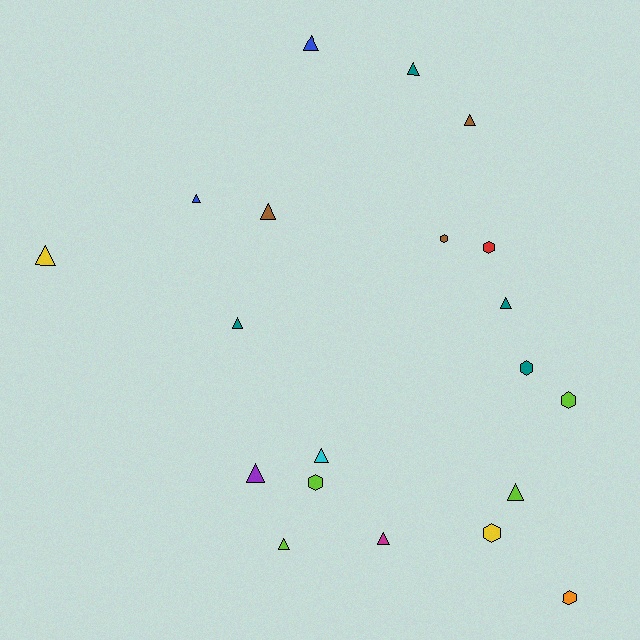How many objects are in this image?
There are 20 objects.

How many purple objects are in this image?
There is 1 purple object.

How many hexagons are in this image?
There are 7 hexagons.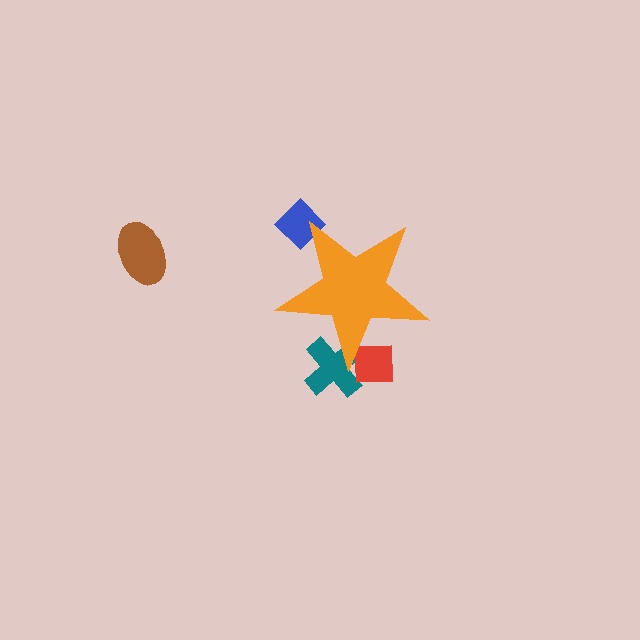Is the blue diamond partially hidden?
Yes, the blue diamond is partially hidden behind the orange star.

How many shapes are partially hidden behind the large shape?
3 shapes are partially hidden.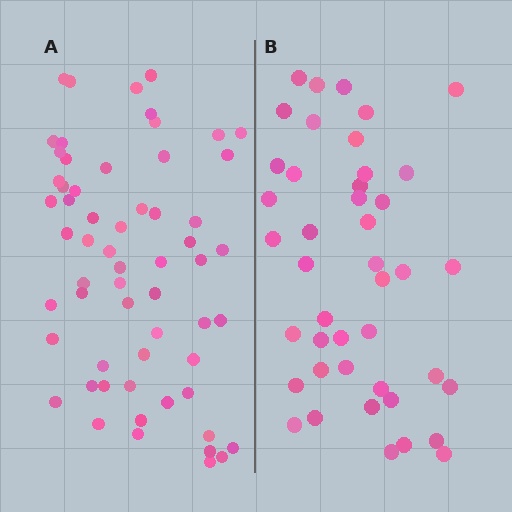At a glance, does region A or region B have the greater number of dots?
Region A (the left region) has more dots.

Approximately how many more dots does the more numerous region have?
Region A has approximately 15 more dots than region B.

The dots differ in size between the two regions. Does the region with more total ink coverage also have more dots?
No. Region B has more total ink coverage because its dots are larger, but region A actually contains more individual dots. Total area can be misleading — the number of items is what matters here.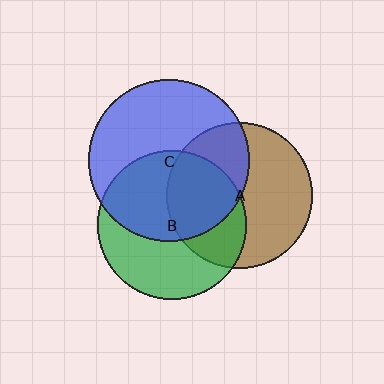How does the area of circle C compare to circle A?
Approximately 1.2 times.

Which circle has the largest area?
Circle C (blue).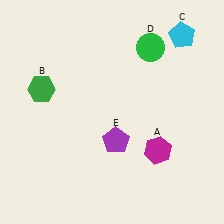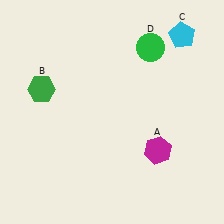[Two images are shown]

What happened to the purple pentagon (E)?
The purple pentagon (E) was removed in Image 2. It was in the bottom-right area of Image 1.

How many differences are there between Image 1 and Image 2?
There is 1 difference between the two images.